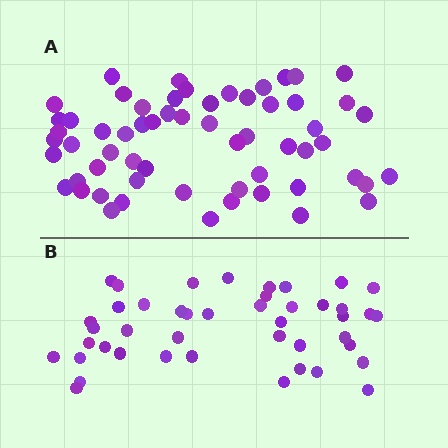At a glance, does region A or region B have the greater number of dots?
Region A (the top region) has more dots.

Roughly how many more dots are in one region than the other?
Region A has approximately 15 more dots than region B.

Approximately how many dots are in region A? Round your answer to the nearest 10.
About 60 dots.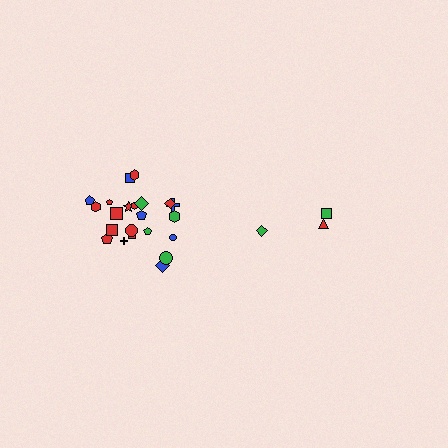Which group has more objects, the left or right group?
The left group.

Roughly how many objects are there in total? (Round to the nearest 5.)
Roughly 25 objects in total.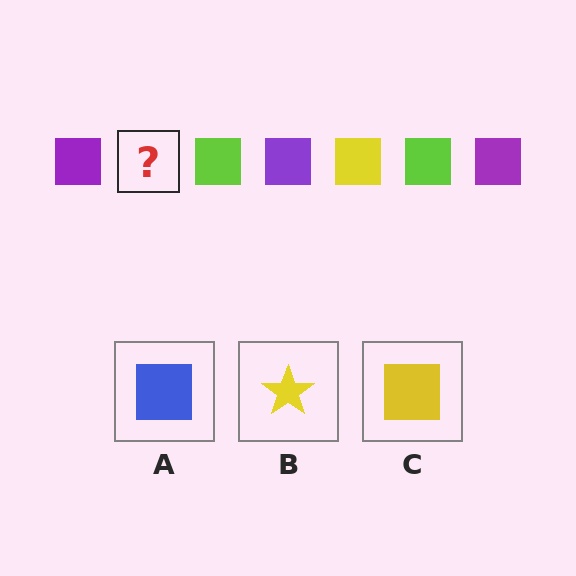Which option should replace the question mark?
Option C.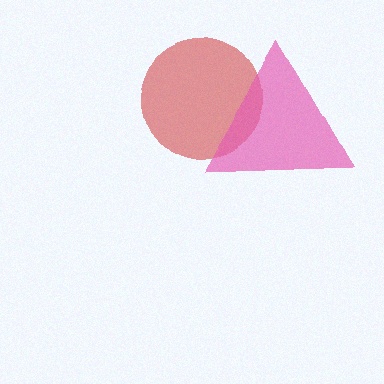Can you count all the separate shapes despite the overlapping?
Yes, there are 2 separate shapes.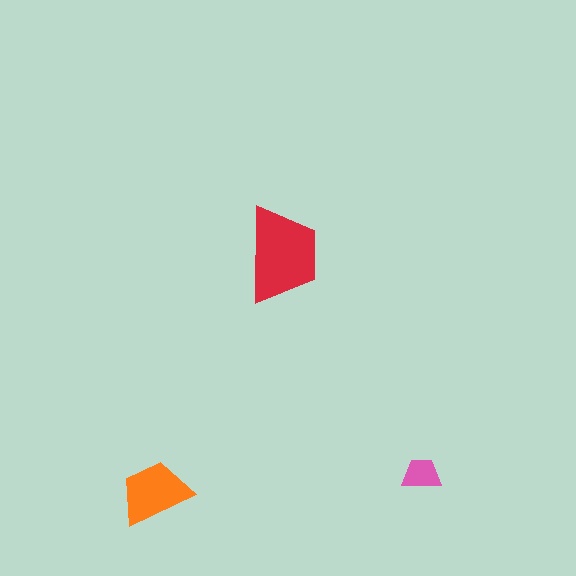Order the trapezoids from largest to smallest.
the red one, the orange one, the pink one.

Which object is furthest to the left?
The orange trapezoid is leftmost.